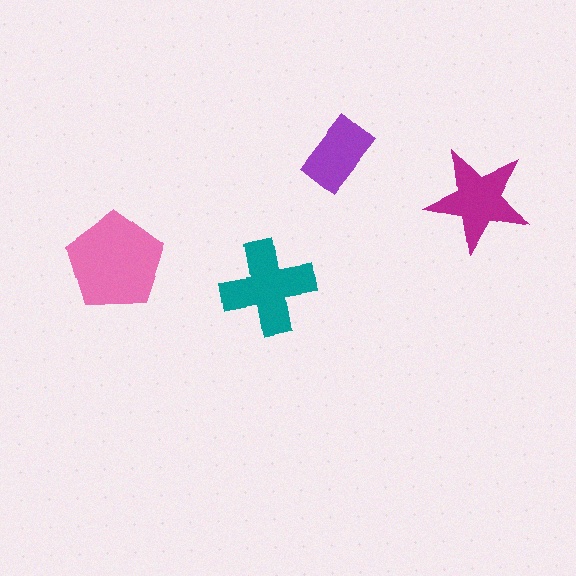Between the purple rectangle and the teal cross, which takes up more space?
The teal cross.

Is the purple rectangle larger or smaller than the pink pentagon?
Smaller.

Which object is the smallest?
The purple rectangle.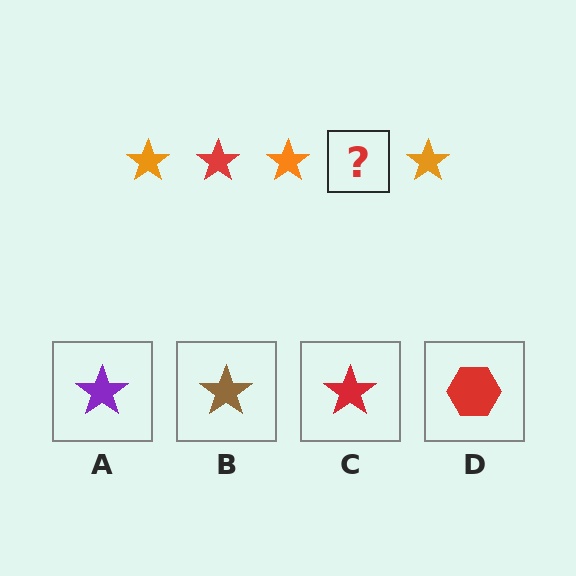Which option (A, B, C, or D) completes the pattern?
C.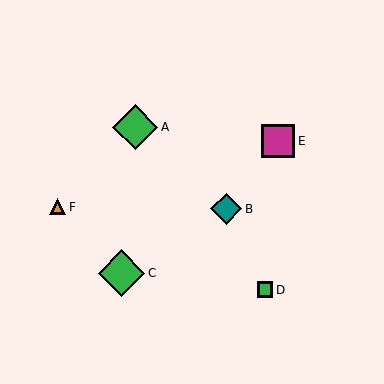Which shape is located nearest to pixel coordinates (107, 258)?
The green diamond (labeled C) at (122, 273) is nearest to that location.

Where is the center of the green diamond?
The center of the green diamond is at (122, 273).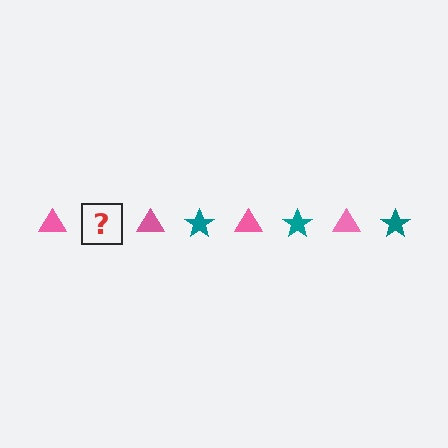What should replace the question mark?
The question mark should be replaced with a teal star.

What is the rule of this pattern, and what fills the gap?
The rule is that the pattern alternates between pink triangle and teal star. The gap should be filled with a teal star.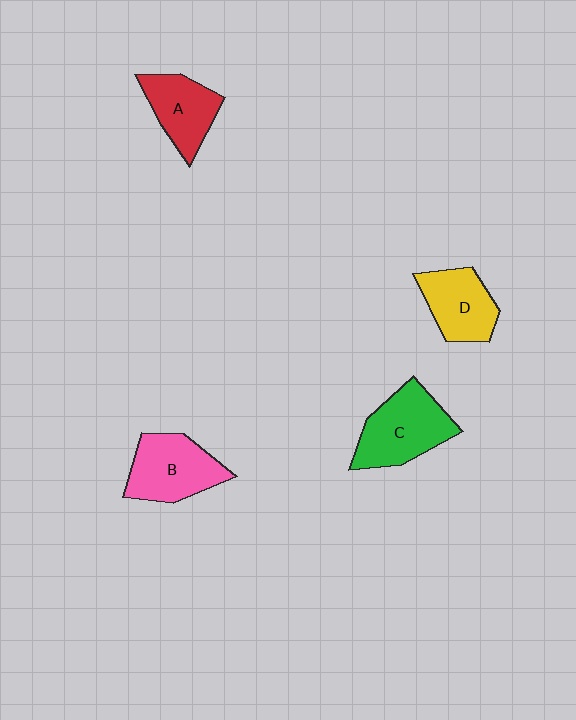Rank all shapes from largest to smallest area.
From largest to smallest: C (green), B (pink), D (yellow), A (red).